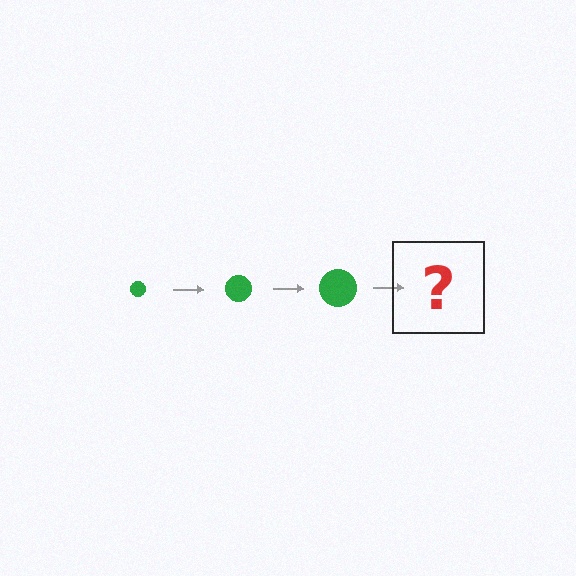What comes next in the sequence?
The next element should be a green circle, larger than the previous one.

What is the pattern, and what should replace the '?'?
The pattern is that the circle gets progressively larger each step. The '?' should be a green circle, larger than the previous one.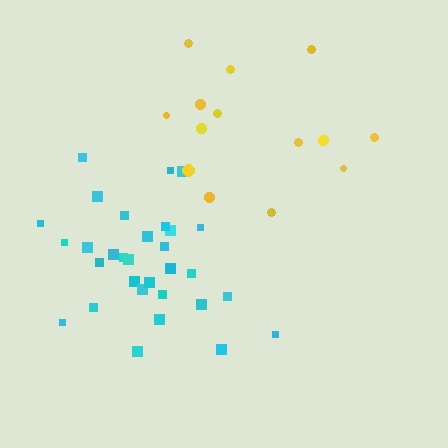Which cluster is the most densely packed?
Cyan.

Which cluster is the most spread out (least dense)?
Yellow.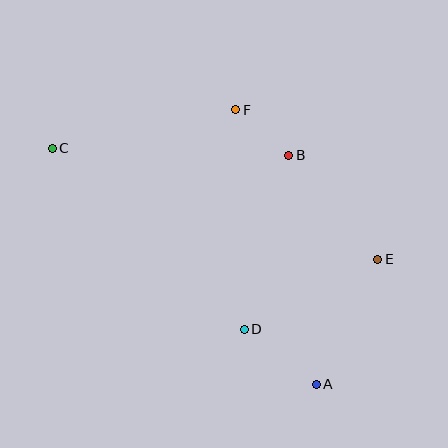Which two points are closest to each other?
Points B and F are closest to each other.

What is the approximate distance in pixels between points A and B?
The distance between A and B is approximately 231 pixels.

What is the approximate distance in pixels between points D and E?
The distance between D and E is approximately 151 pixels.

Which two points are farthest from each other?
Points A and C are farthest from each other.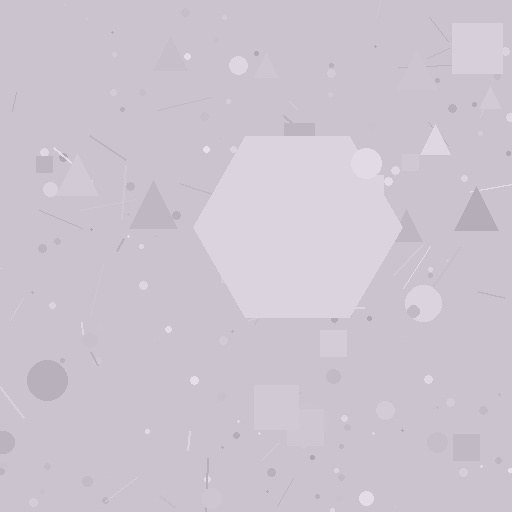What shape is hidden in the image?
A hexagon is hidden in the image.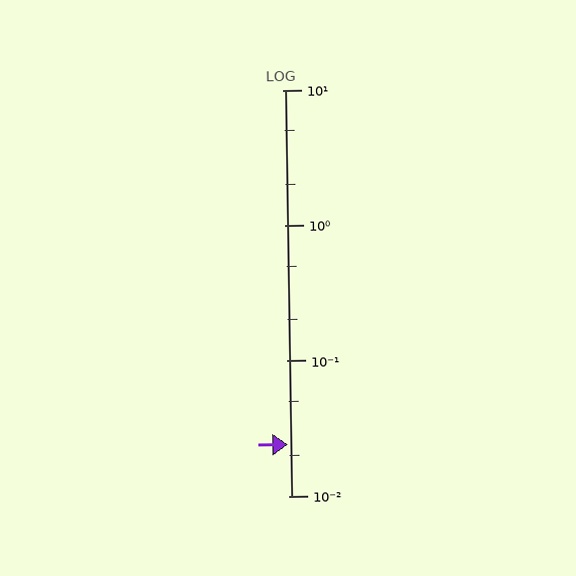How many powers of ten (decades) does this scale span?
The scale spans 3 decades, from 0.01 to 10.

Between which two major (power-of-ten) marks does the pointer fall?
The pointer is between 0.01 and 0.1.